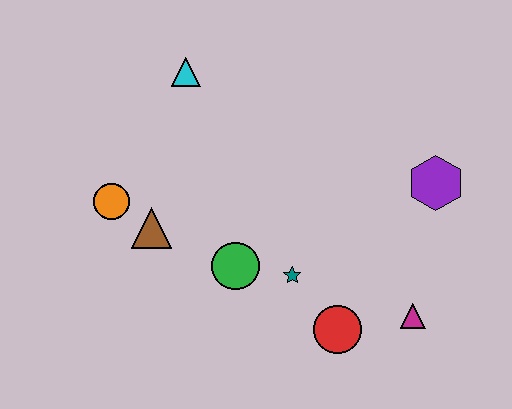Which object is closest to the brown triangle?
The orange circle is closest to the brown triangle.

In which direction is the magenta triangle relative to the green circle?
The magenta triangle is to the right of the green circle.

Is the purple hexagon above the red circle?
Yes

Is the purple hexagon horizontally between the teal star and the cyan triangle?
No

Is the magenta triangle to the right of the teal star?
Yes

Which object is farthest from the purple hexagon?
The orange circle is farthest from the purple hexagon.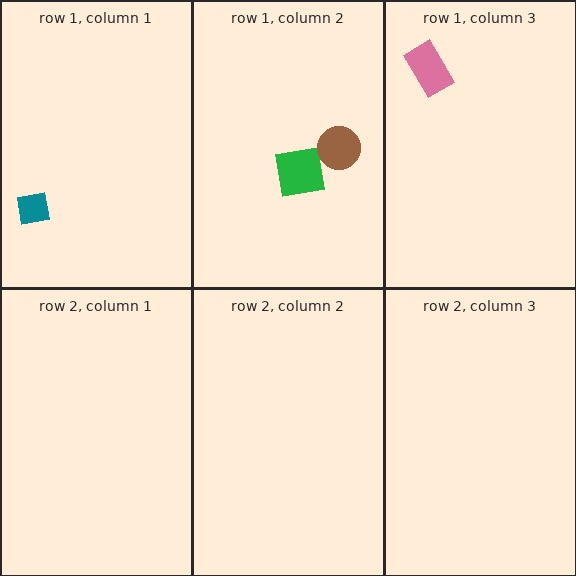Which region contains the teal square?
The row 1, column 1 region.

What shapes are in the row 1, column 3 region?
The pink rectangle.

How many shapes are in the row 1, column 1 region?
1.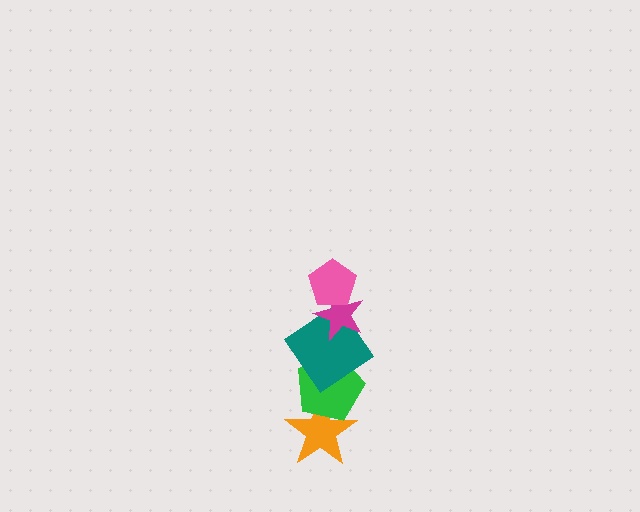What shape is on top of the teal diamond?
The magenta star is on top of the teal diamond.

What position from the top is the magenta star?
The magenta star is 2nd from the top.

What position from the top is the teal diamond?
The teal diamond is 3rd from the top.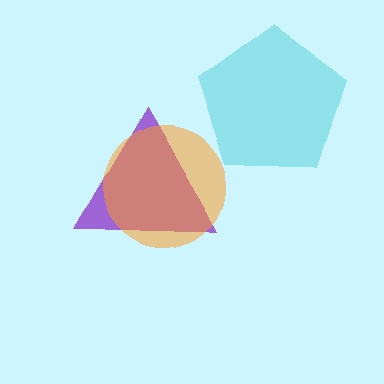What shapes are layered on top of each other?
The layered shapes are: a purple triangle, a cyan pentagon, an orange circle.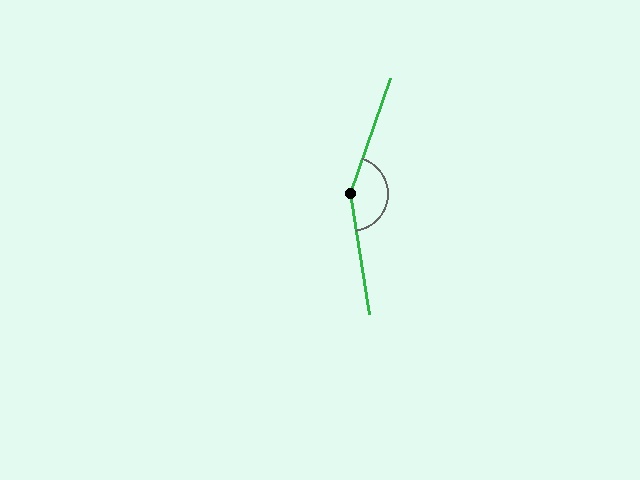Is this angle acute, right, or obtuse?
It is obtuse.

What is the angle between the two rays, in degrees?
Approximately 152 degrees.